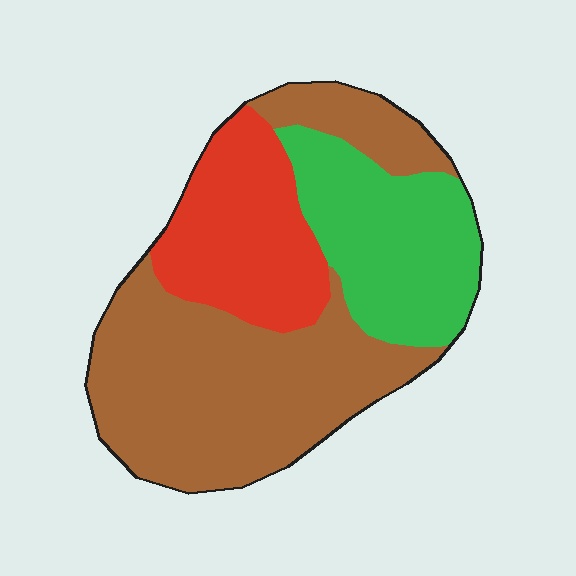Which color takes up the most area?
Brown, at roughly 50%.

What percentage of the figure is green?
Green takes up about one quarter (1/4) of the figure.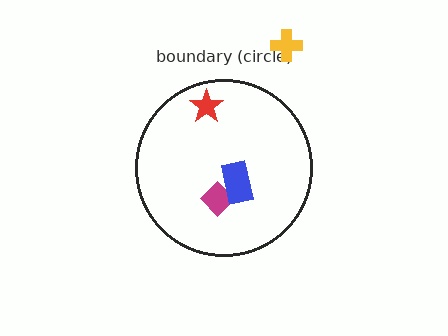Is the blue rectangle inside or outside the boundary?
Inside.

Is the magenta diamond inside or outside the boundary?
Inside.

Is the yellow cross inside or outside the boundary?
Outside.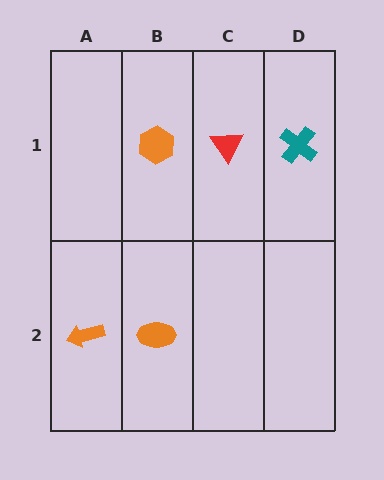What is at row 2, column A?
An orange arrow.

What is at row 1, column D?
A teal cross.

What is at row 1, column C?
A red triangle.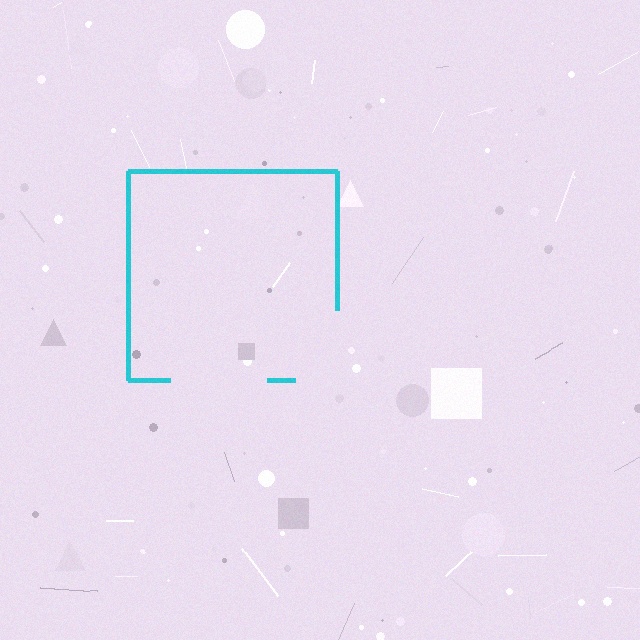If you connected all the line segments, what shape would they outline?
They would outline a square.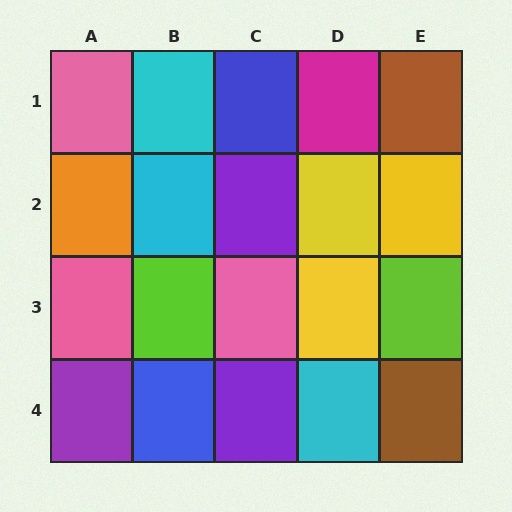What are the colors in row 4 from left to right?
Purple, blue, purple, cyan, brown.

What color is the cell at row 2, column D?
Yellow.